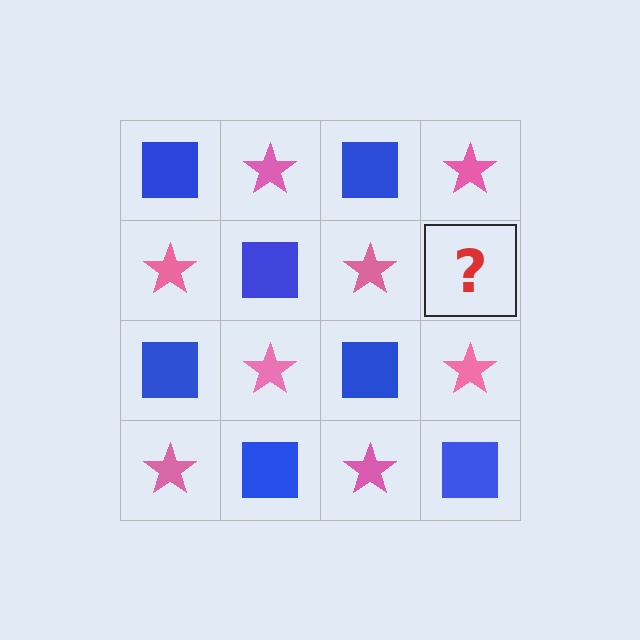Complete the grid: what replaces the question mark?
The question mark should be replaced with a blue square.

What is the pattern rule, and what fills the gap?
The rule is that it alternates blue square and pink star in a checkerboard pattern. The gap should be filled with a blue square.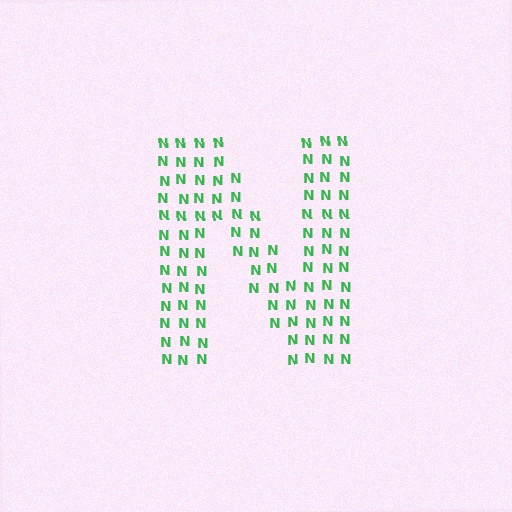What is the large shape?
The large shape is the letter N.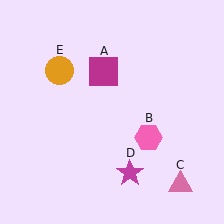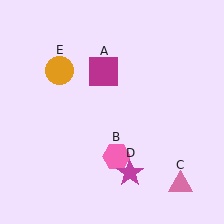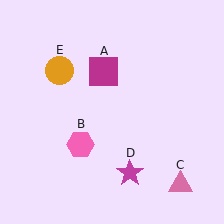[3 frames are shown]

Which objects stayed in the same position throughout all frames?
Magenta square (object A) and pink triangle (object C) and magenta star (object D) and orange circle (object E) remained stationary.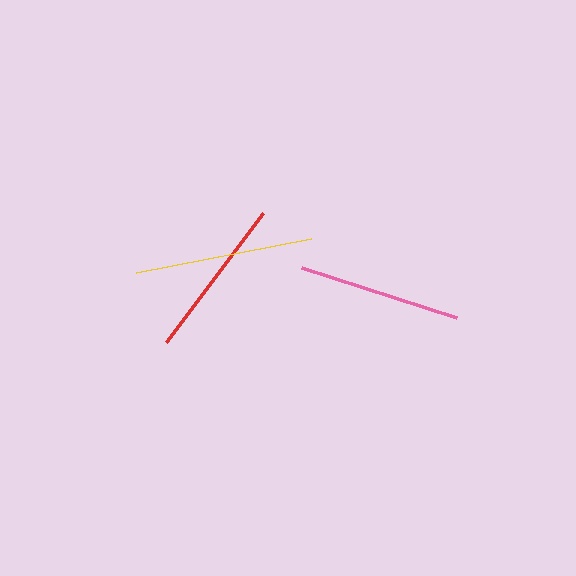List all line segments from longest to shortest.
From longest to shortest: yellow, pink, red.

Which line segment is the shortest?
The red line is the shortest at approximately 162 pixels.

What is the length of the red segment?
The red segment is approximately 162 pixels long.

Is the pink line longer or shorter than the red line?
The pink line is longer than the red line.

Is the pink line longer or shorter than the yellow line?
The yellow line is longer than the pink line.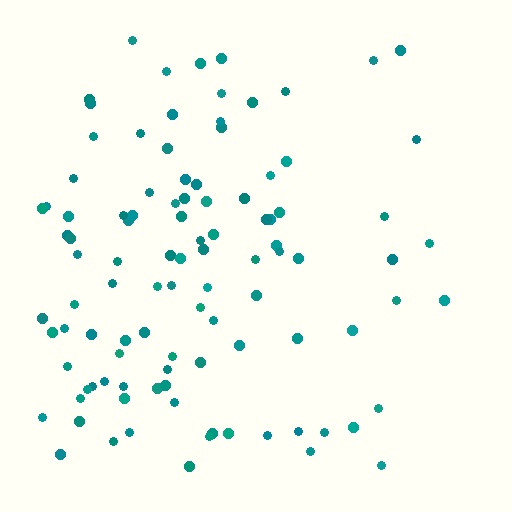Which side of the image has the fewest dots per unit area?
The right.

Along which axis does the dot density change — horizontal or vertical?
Horizontal.